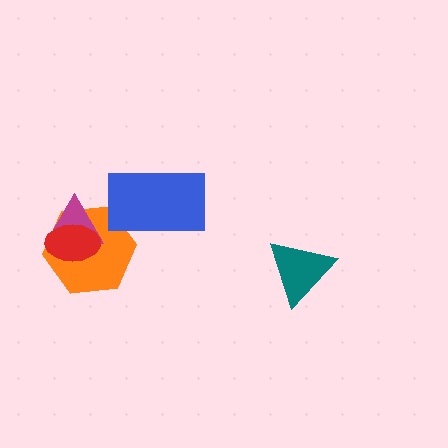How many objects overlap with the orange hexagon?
3 objects overlap with the orange hexagon.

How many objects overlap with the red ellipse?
2 objects overlap with the red ellipse.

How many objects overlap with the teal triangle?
0 objects overlap with the teal triangle.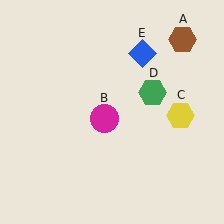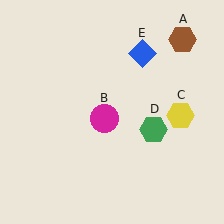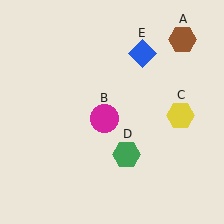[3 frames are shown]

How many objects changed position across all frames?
1 object changed position: green hexagon (object D).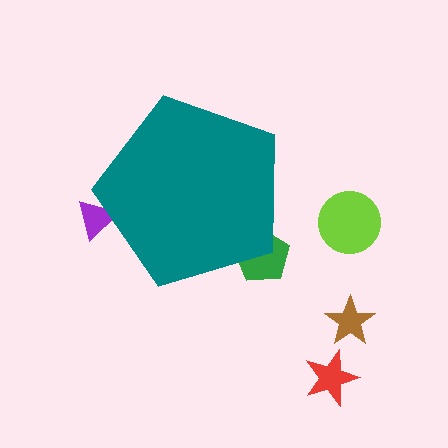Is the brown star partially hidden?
No, the brown star is fully visible.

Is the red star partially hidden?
No, the red star is fully visible.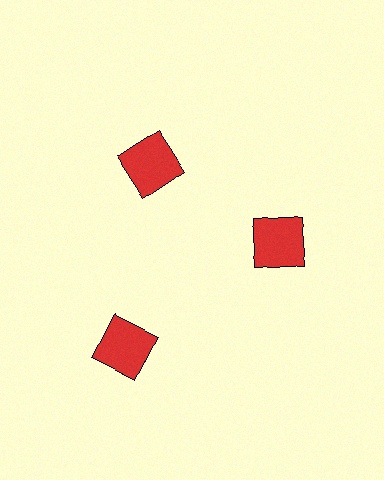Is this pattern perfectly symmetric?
No. The 3 red squares are arranged in a ring, but one element near the 7 o'clock position is pushed outward from the center, breaking the 3-fold rotational symmetry.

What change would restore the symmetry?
The symmetry would be restored by moving it inward, back onto the ring so that all 3 squares sit at equal angles and equal distance from the center.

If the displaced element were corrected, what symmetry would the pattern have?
It would have 3-fold rotational symmetry — the pattern would map onto itself every 120 degrees.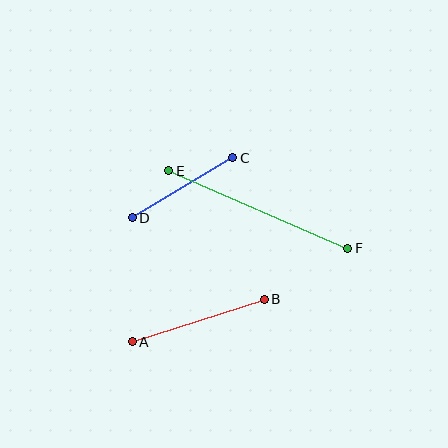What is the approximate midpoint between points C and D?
The midpoint is at approximately (182, 188) pixels.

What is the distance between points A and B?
The distance is approximately 139 pixels.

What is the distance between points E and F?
The distance is approximately 195 pixels.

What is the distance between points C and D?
The distance is approximately 117 pixels.